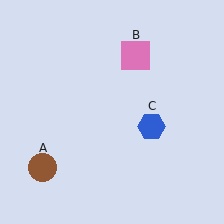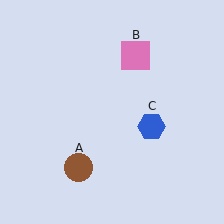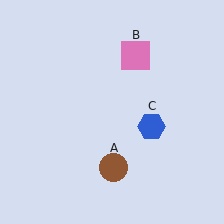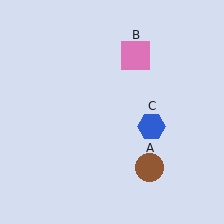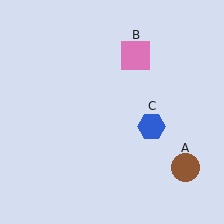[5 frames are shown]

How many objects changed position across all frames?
1 object changed position: brown circle (object A).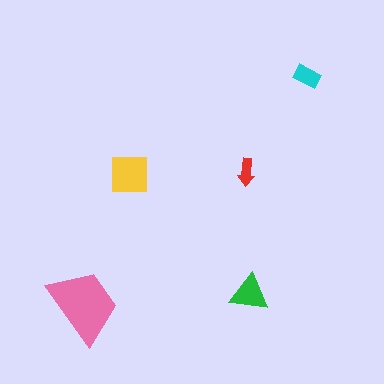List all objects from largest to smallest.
The pink trapezoid, the yellow square, the green triangle, the cyan rectangle, the red arrow.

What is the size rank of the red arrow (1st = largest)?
5th.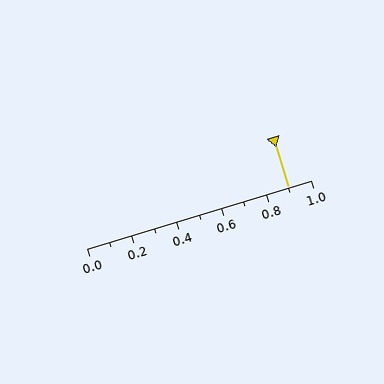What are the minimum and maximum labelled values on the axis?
The axis runs from 0.0 to 1.0.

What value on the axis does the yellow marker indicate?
The marker indicates approximately 0.9.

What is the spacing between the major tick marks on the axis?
The major ticks are spaced 0.2 apart.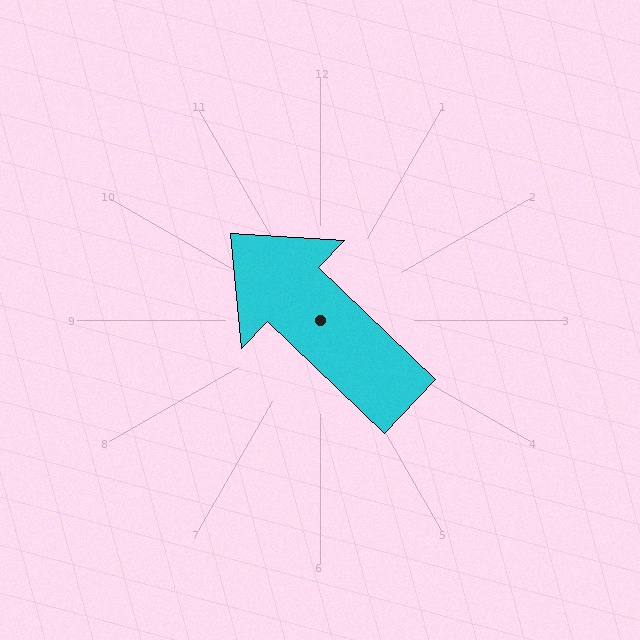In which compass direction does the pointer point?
Northwest.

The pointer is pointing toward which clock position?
Roughly 10 o'clock.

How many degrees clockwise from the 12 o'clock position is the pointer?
Approximately 314 degrees.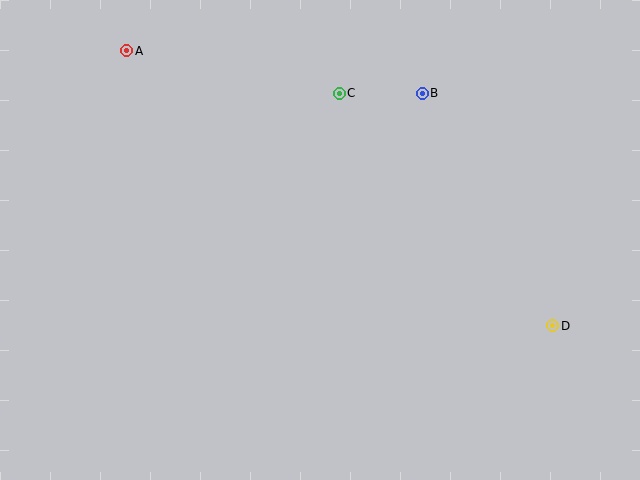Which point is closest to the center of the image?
Point C at (339, 93) is closest to the center.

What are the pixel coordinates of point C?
Point C is at (339, 93).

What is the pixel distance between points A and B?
The distance between A and B is 298 pixels.